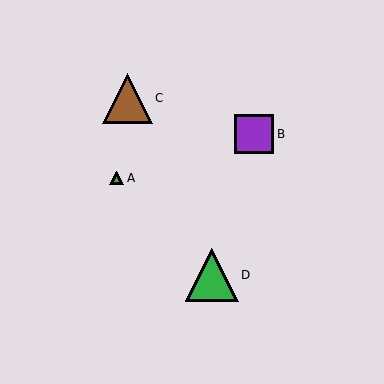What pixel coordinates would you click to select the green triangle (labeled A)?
Click at (117, 178) to select the green triangle A.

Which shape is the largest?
The green triangle (labeled D) is the largest.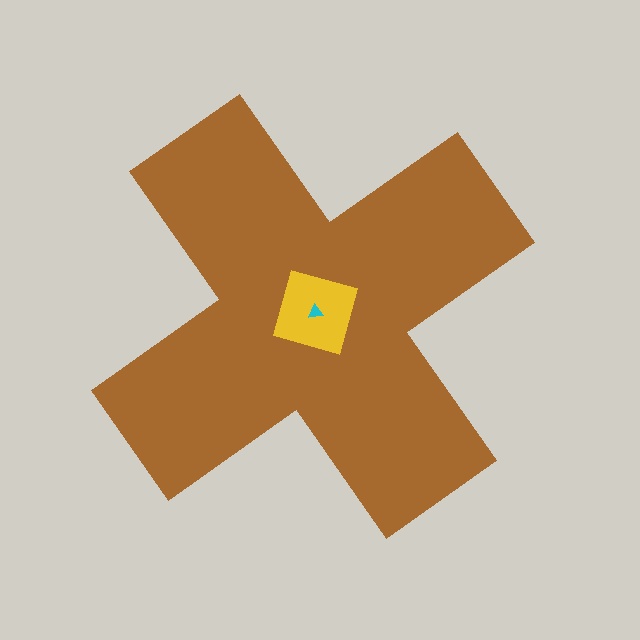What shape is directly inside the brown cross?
The yellow square.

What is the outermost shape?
The brown cross.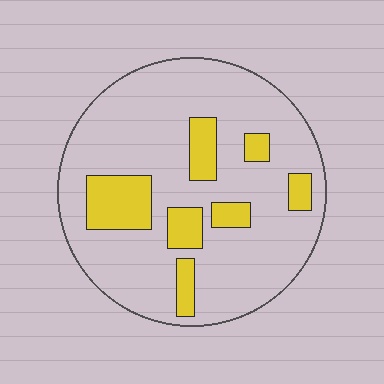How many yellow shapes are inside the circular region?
7.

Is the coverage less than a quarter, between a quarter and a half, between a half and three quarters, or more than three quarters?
Less than a quarter.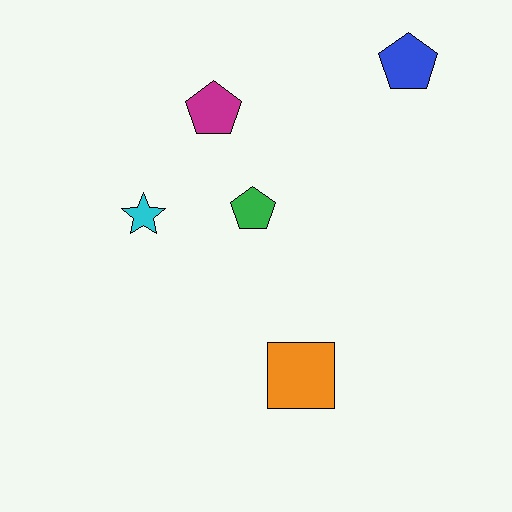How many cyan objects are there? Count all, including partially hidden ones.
There is 1 cyan object.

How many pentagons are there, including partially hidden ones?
There are 3 pentagons.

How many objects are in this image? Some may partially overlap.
There are 5 objects.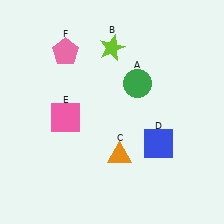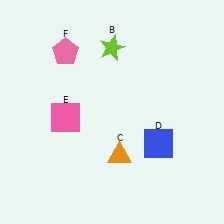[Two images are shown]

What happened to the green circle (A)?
The green circle (A) was removed in Image 2. It was in the top-right area of Image 1.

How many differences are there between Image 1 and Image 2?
There is 1 difference between the two images.